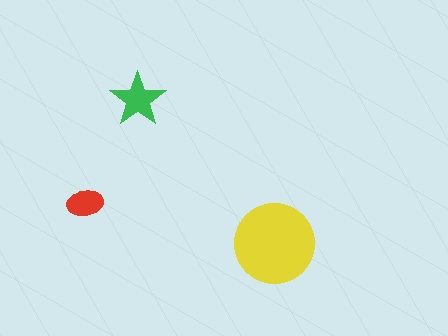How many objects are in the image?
There are 3 objects in the image.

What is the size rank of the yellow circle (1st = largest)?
1st.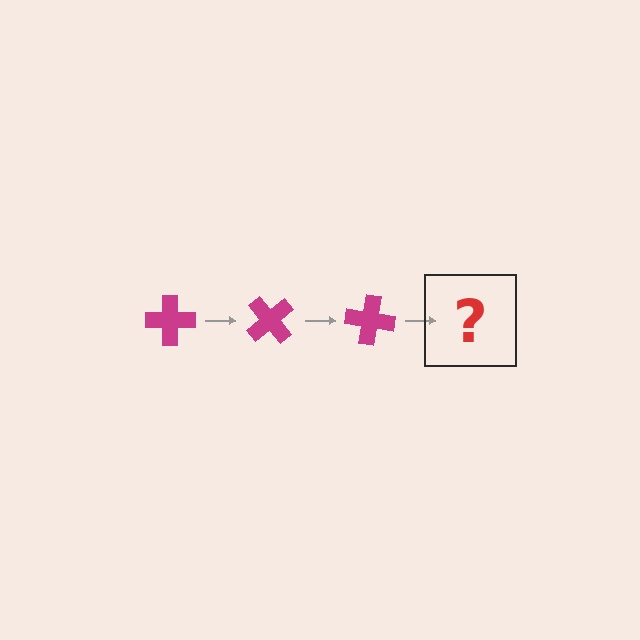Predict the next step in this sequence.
The next step is a magenta cross rotated 150 degrees.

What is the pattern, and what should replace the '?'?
The pattern is that the cross rotates 50 degrees each step. The '?' should be a magenta cross rotated 150 degrees.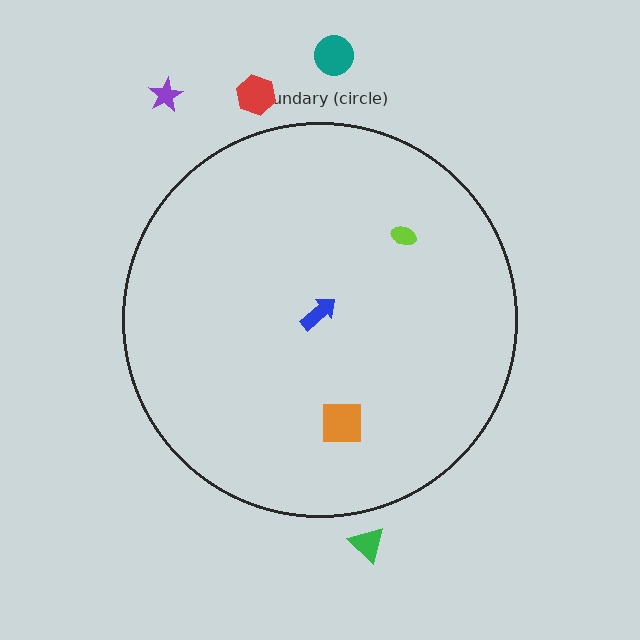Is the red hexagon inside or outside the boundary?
Outside.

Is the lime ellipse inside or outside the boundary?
Inside.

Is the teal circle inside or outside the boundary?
Outside.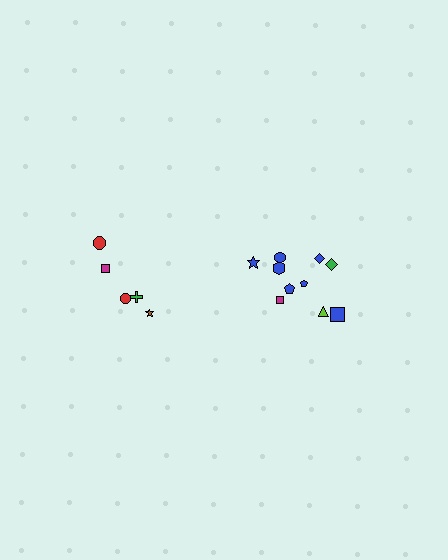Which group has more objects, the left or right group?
The right group.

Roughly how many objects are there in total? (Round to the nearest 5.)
Roughly 15 objects in total.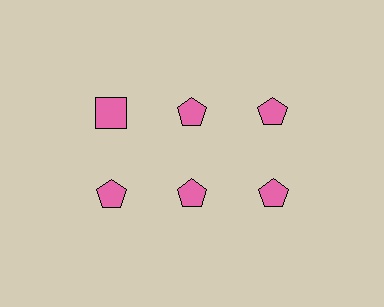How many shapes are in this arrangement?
There are 6 shapes arranged in a grid pattern.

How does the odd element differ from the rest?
It has a different shape: square instead of pentagon.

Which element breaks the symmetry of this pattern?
The pink square in the top row, leftmost column breaks the symmetry. All other shapes are pink pentagons.